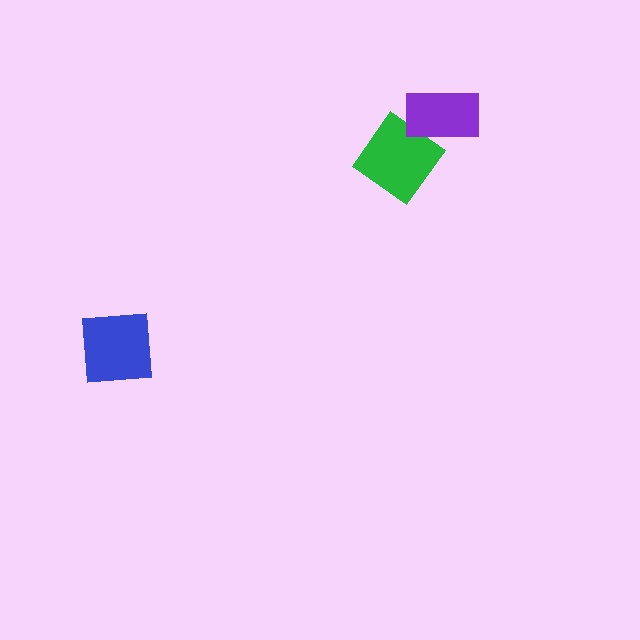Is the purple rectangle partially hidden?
No, no other shape covers it.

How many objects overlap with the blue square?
0 objects overlap with the blue square.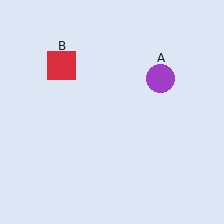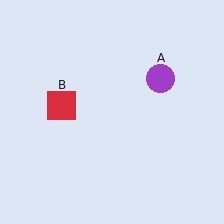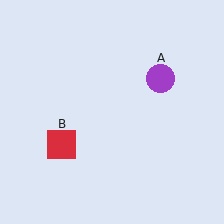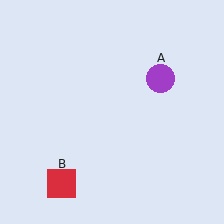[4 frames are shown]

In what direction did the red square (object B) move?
The red square (object B) moved down.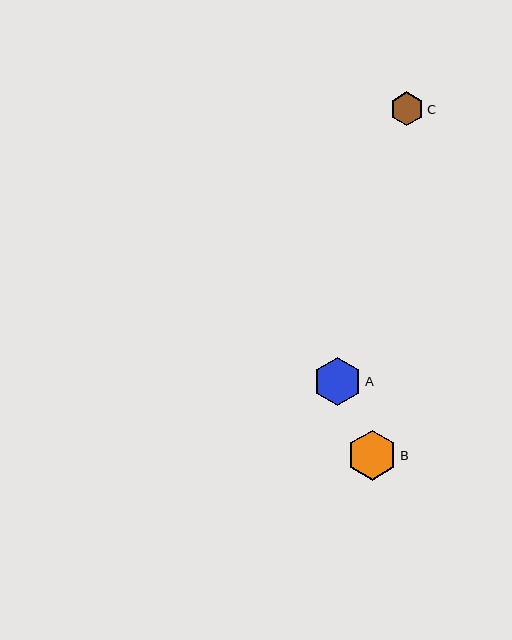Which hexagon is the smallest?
Hexagon C is the smallest with a size of approximately 34 pixels.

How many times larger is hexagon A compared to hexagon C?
Hexagon A is approximately 1.4 times the size of hexagon C.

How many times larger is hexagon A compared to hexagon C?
Hexagon A is approximately 1.4 times the size of hexagon C.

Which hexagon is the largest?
Hexagon B is the largest with a size of approximately 50 pixels.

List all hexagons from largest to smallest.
From largest to smallest: B, A, C.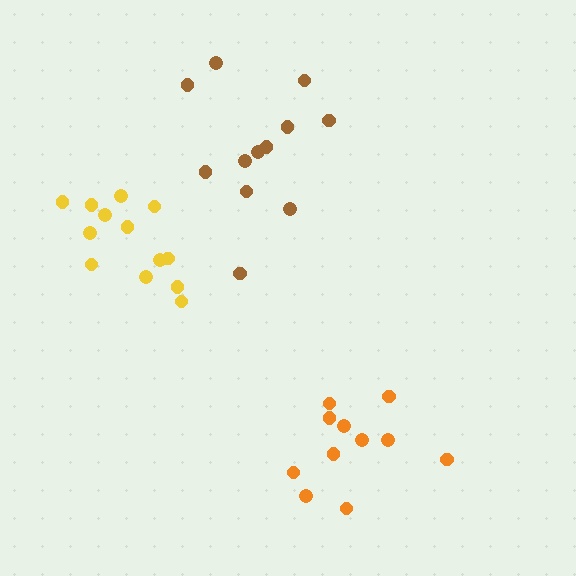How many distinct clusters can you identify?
There are 3 distinct clusters.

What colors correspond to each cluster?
The clusters are colored: orange, yellow, brown.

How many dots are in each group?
Group 1: 11 dots, Group 2: 13 dots, Group 3: 12 dots (36 total).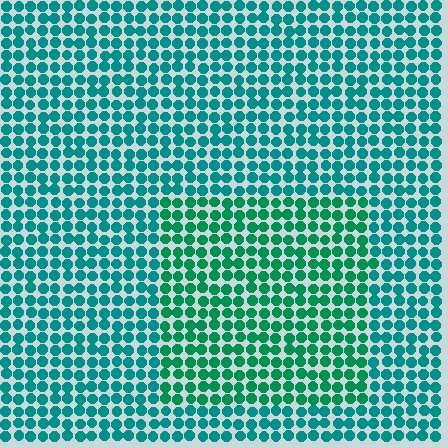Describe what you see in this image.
The image is filled with small teal elements in a uniform arrangement. A rectangle-shaped region is visible where the elements are tinted to a slightly different hue, forming a subtle color boundary.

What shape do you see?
I see a rectangle.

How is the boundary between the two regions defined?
The boundary is defined purely by a slight shift in hue (about 23 degrees). Spacing, size, and orientation are identical on both sides.